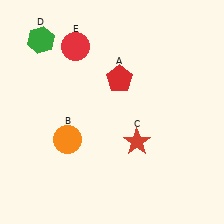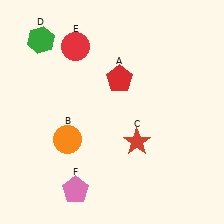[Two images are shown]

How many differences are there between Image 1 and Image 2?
There is 1 difference between the two images.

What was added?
A pink pentagon (F) was added in Image 2.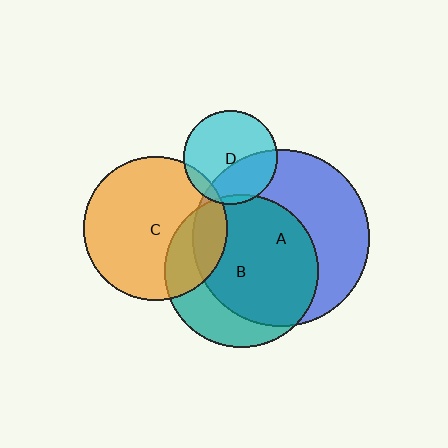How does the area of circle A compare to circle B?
Approximately 1.3 times.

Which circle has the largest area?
Circle A (blue).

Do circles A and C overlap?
Yes.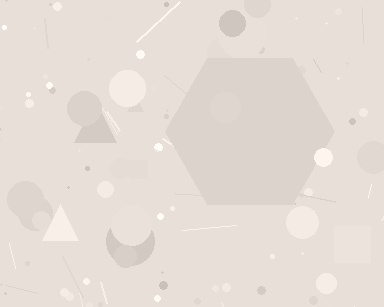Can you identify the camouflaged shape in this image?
The camouflaged shape is a hexagon.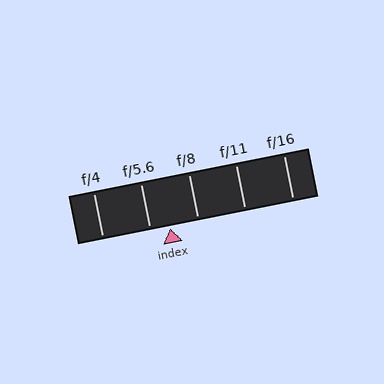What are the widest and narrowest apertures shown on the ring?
The widest aperture shown is f/4 and the narrowest is f/16.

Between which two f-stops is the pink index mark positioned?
The index mark is between f/5.6 and f/8.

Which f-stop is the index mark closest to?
The index mark is closest to f/5.6.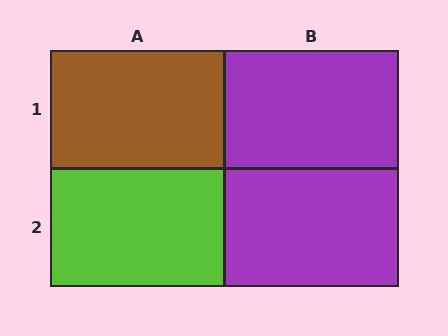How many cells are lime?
1 cell is lime.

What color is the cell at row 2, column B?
Purple.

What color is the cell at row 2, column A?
Lime.